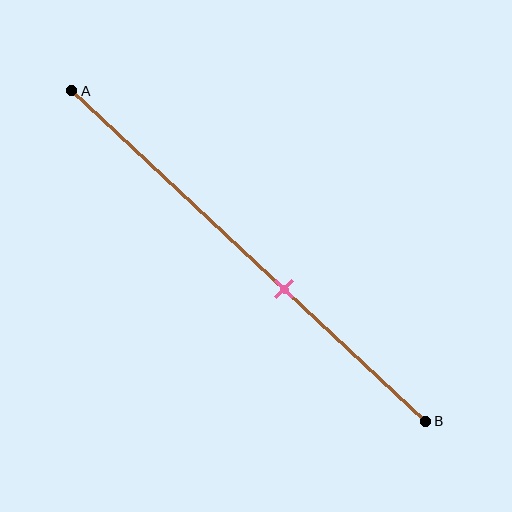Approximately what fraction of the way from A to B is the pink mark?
The pink mark is approximately 60% of the way from A to B.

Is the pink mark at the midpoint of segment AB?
No, the mark is at about 60% from A, not at the 50% midpoint.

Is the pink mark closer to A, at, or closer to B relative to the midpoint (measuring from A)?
The pink mark is closer to point B than the midpoint of segment AB.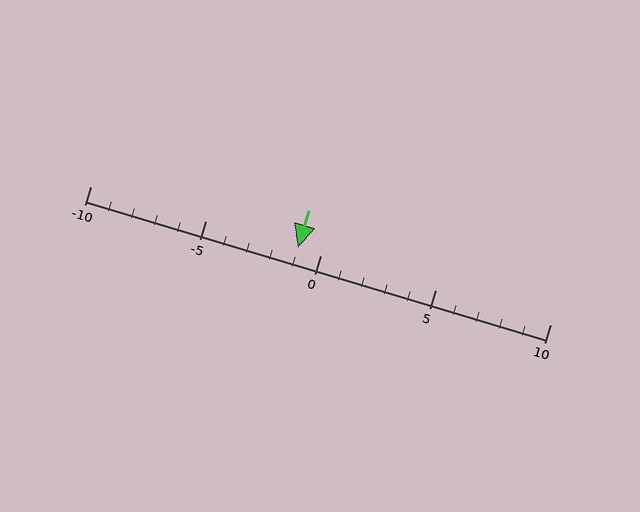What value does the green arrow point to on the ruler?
The green arrow points to approximately -1.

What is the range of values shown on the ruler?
The ruler shows values from -10 to 10.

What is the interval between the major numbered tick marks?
The major tick marks are spaced 5 units apart.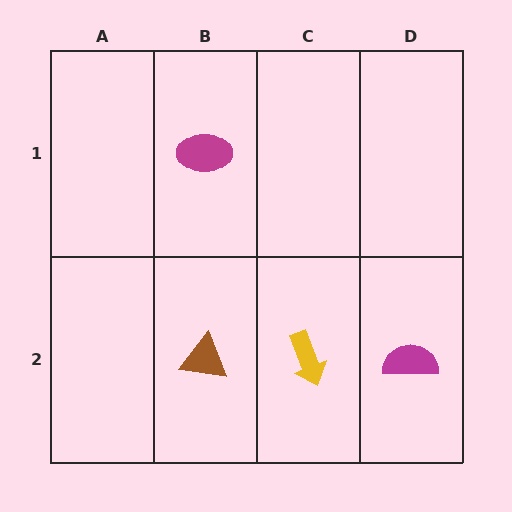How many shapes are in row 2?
3 shapes.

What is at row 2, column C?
A yellow arrow.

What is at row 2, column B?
A brown triangle.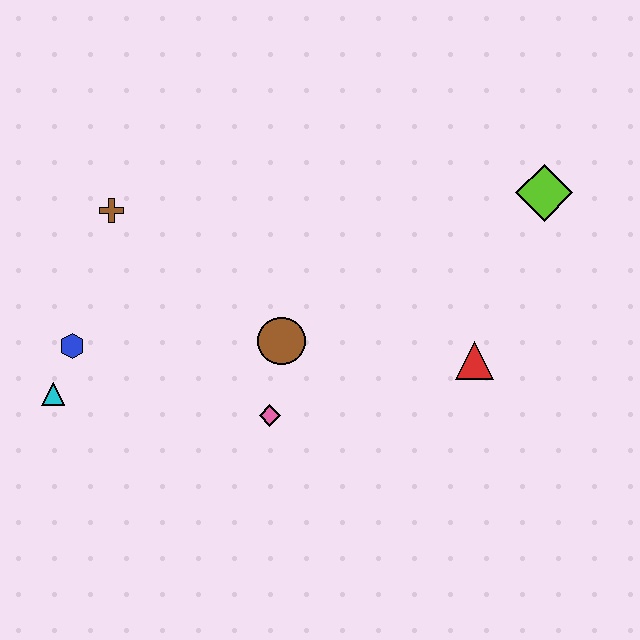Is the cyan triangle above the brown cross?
No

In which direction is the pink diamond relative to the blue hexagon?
The pink diamond is to the right of the blue hexagon.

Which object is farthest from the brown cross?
The lime diamond is farthest from the brown cross.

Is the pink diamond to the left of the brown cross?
No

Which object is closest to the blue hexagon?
The cyan triangle is closest to the blue hexagon.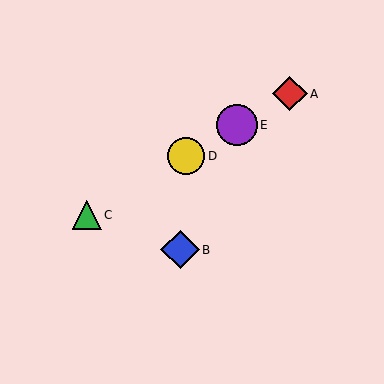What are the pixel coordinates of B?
Object B is at (180, 250).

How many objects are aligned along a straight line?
4 objects (A, C, D, E) are aligned along a straight line.